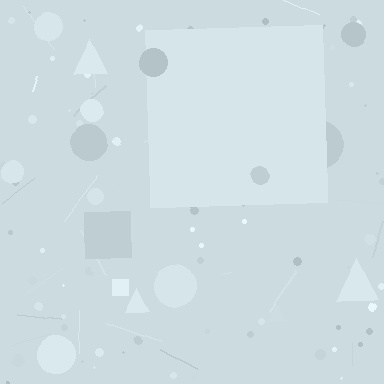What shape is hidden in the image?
A square is hidden in the image.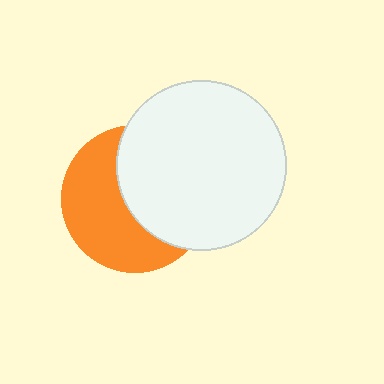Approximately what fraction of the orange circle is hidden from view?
Roughly 49% of the orange circle is hidden behind the white circle.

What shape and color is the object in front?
The object in front is a white circle.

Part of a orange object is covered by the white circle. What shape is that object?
It is a circle.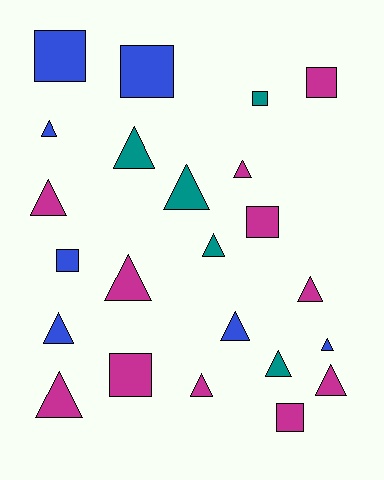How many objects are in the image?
There are 23 objects.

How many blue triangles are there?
There are 4 blue triangles.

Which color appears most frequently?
Magenta, with 11 objects.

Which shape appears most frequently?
Triangle, with 15 objects.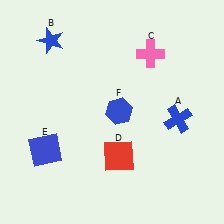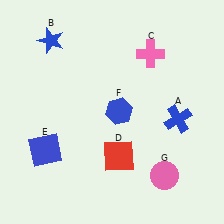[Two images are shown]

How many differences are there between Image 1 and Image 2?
There is 1 difference between the two images.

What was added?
A pink circle (G) was added in Image 2.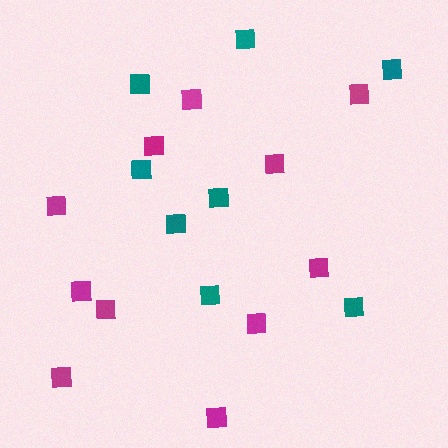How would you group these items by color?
There are 2 groups: one group of magenta squares (11) and one group of teal squares (8).